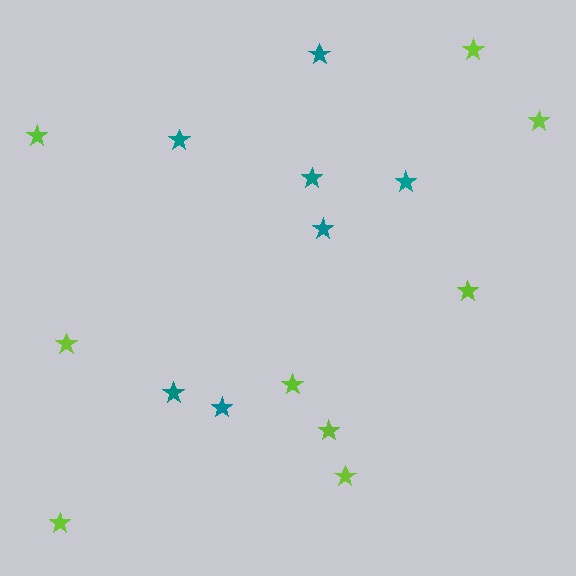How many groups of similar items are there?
There are 2 groups: one group of teal stars (7) and one group of lime stars (9).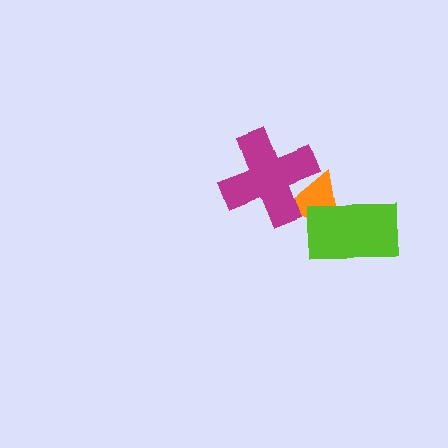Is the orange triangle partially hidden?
Yes, it is partially covered by another shape.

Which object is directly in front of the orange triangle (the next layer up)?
The magenta cross is directly in front of the orange triangle.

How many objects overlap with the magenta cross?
1 object overlaps with the magenta cross.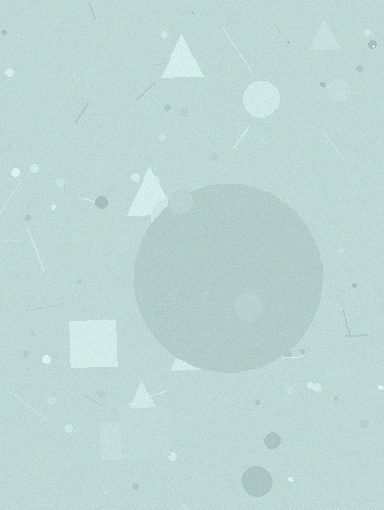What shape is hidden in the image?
A circle is hidden in the image.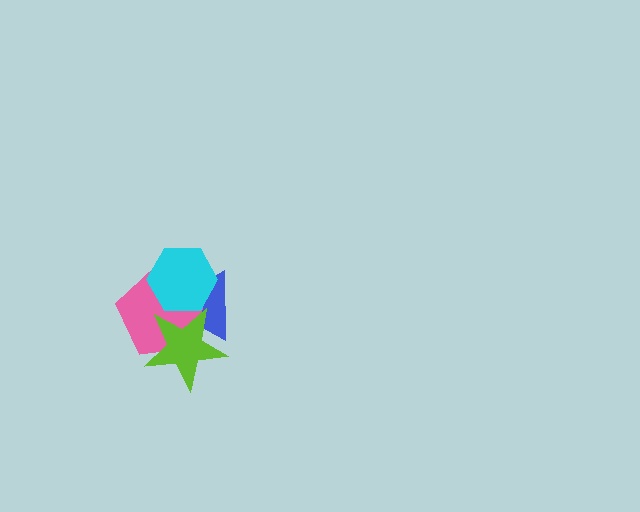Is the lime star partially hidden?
Yes, it is partially covered by another shape.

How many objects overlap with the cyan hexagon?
3 objects overlap with the cyan hexagon.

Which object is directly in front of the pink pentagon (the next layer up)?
The lime star is directly in front of the pink pentagon.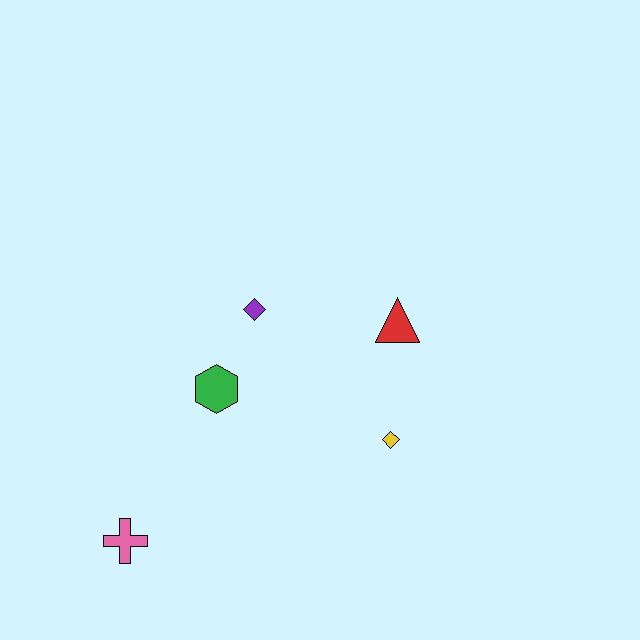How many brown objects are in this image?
There are no brown objects.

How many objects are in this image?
There are 5 objects.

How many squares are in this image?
There are no squares.